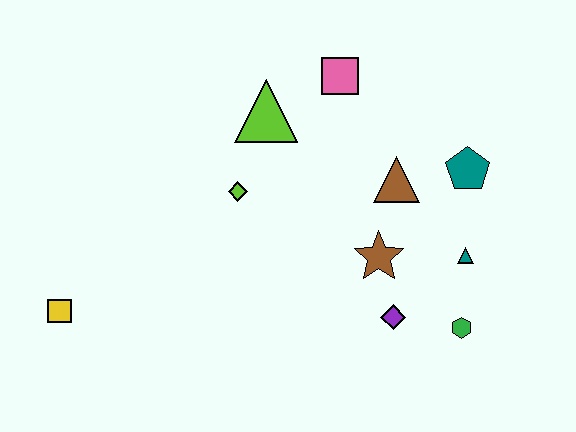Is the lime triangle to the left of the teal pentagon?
Yes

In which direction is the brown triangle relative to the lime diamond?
The brown triangle is to the right of the lime diamond.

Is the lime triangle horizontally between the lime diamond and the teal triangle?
Yes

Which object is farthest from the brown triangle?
The yellow square is farthest from the brown triangle.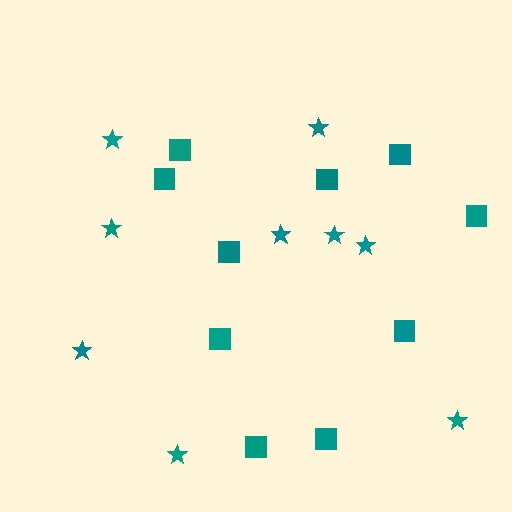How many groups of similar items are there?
There are 2 groups: one group of stars (9) and one group of squares (10).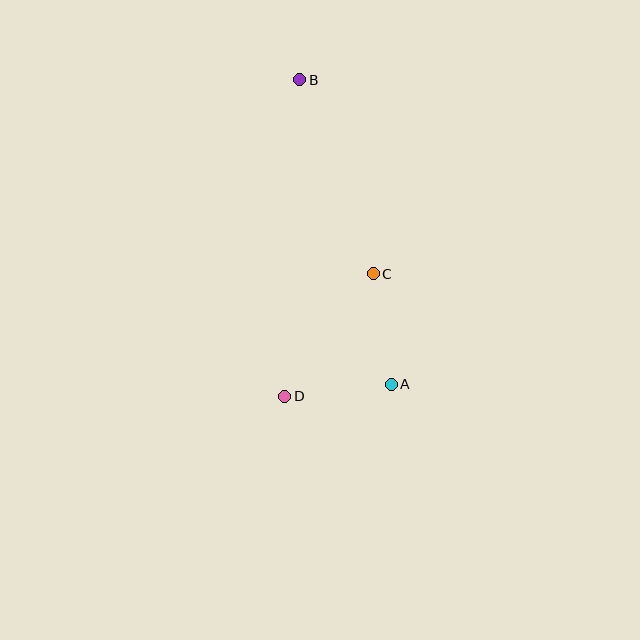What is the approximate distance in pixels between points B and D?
The distance between B and D is approximately 317 pixels.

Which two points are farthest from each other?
Points A and B are farthest from each other.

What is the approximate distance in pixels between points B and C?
The distance between B and C is approximately 207 pixels.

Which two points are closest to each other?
Points A and D are closest to each other.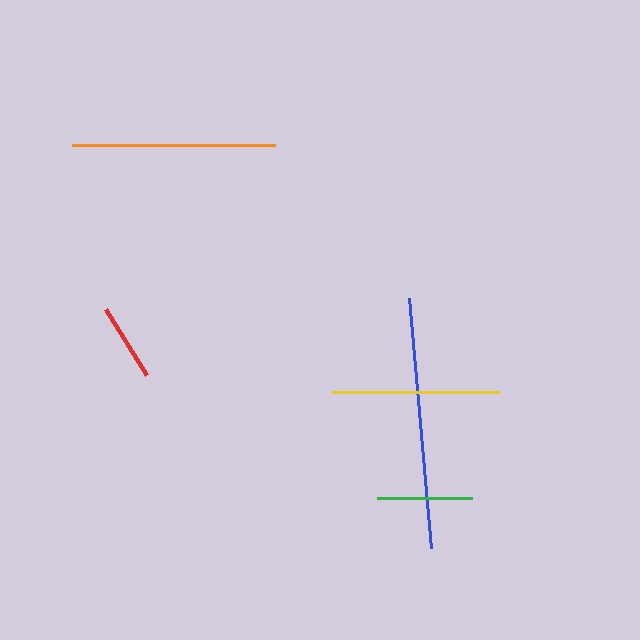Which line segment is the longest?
The blue line is the longest at approximately 251 pixels.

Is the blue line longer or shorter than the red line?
The blue line is longer than the red line.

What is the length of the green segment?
The green segment is approximately 95 pixels long.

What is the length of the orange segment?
The orange segment is approximately 203 pixels long.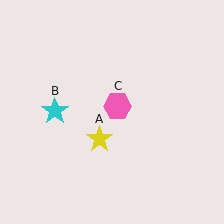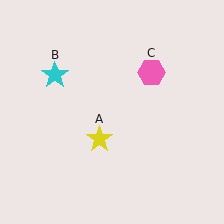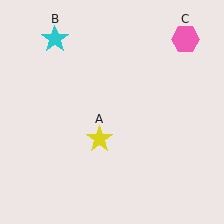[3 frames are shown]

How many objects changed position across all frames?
2 objects changed position: cyan star (object B), pink hexagon (object C).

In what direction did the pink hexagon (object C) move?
The pink hexagon (object C) moved up and to the right.